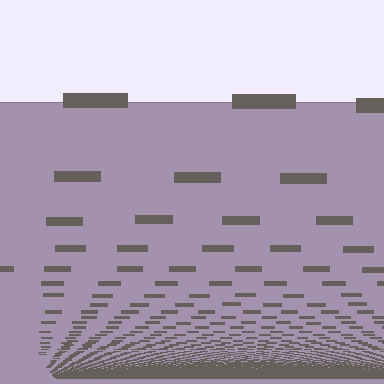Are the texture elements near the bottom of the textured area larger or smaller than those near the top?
Smaller. The gradient is inverted — elements near the bottom are smaller and denser.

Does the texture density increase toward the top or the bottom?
Density increases toward the bottom.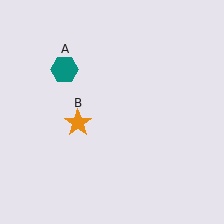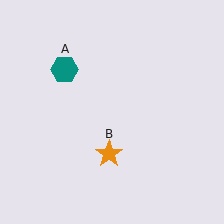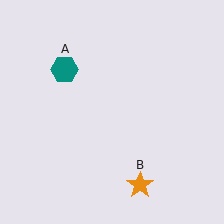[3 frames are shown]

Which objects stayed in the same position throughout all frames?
Teal hexagon (object A) remained stationary.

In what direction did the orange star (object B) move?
The orange star (object B) moved down and to the right.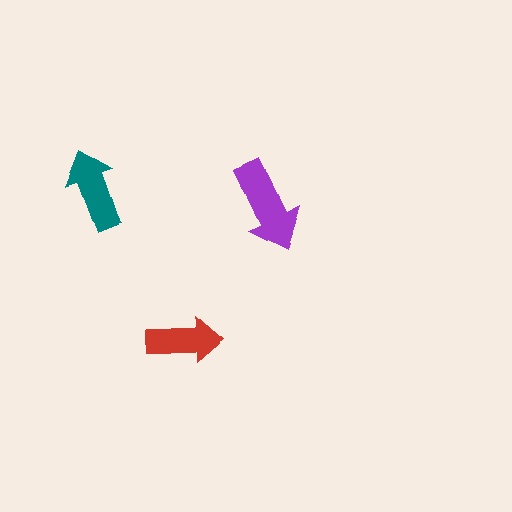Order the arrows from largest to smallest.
the purple one, the teal one, the red one.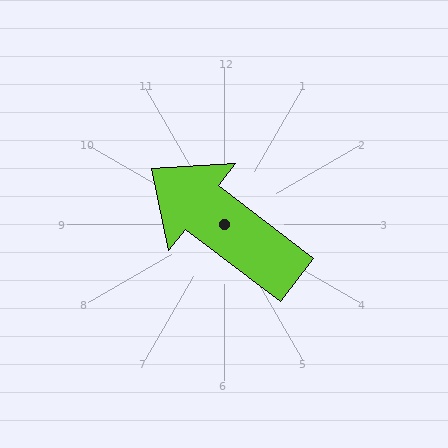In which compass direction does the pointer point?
Northwest.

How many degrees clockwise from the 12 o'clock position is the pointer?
Approximately 308 degrees.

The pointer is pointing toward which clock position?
Roughly 10 o'clock.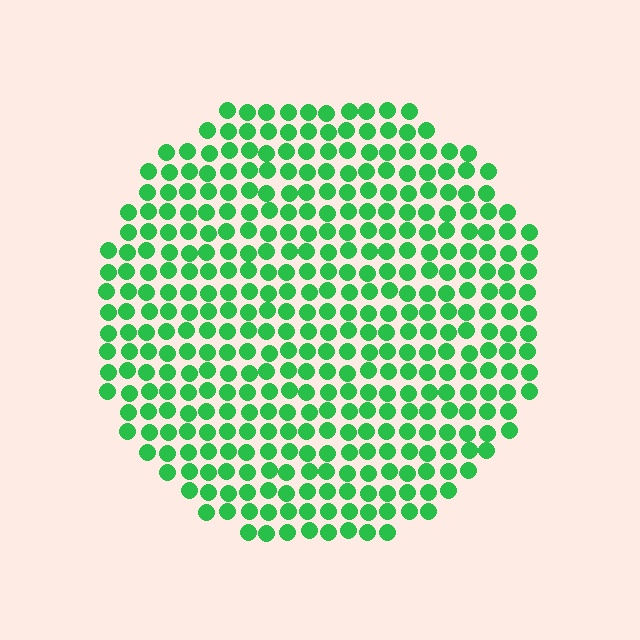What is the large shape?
The large shape is a circle.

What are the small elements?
The small elements are circles.